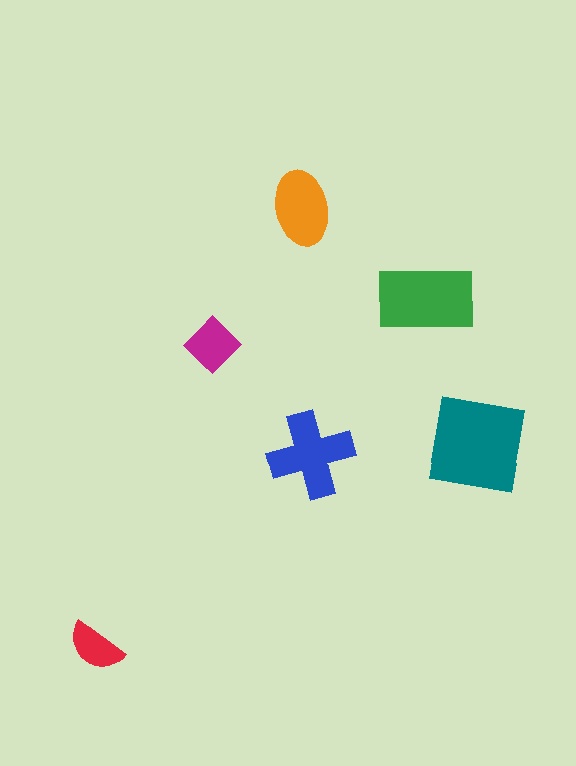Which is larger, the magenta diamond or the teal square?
The teal square.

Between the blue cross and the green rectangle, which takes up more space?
The green rectangle.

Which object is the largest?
The teal square.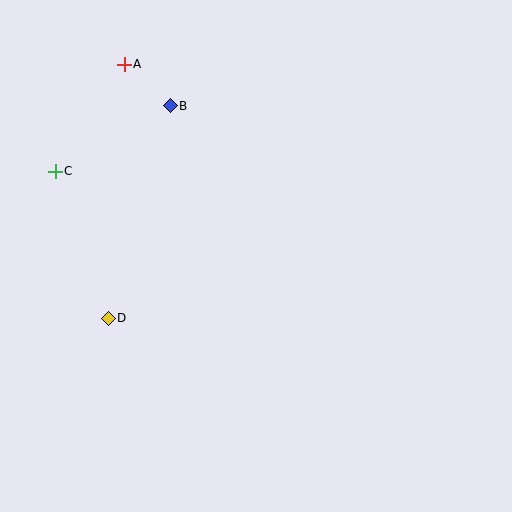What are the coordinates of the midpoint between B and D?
The midpoint between B and D is at (139, 212).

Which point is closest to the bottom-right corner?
Point D is closest to the bottom-right corner.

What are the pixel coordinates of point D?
Point D is at (108, 318).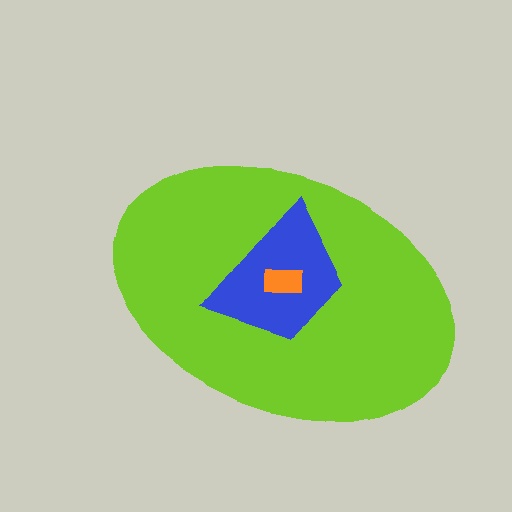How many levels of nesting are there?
3.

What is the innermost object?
The orange rectangle.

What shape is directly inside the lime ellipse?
The blue trapezoid.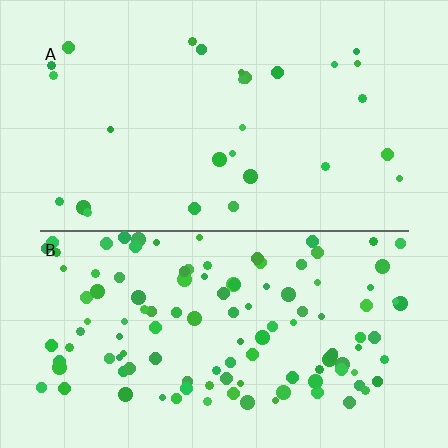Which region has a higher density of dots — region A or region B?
B (the bottom).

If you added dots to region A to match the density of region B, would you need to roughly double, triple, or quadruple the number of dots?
Approximately quadruple.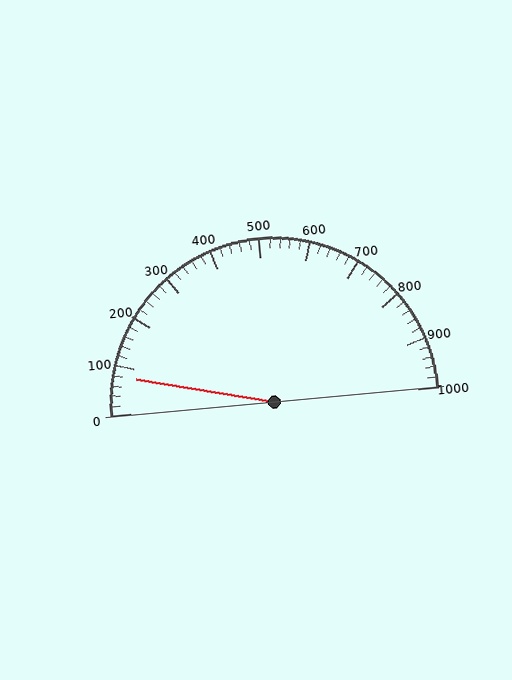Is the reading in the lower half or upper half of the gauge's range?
The reading is in the lower half of the range (0 to 1000).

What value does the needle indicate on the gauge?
The needle indicates approximately 80.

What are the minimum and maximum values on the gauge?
The gauge ranges from 0 to 1000.